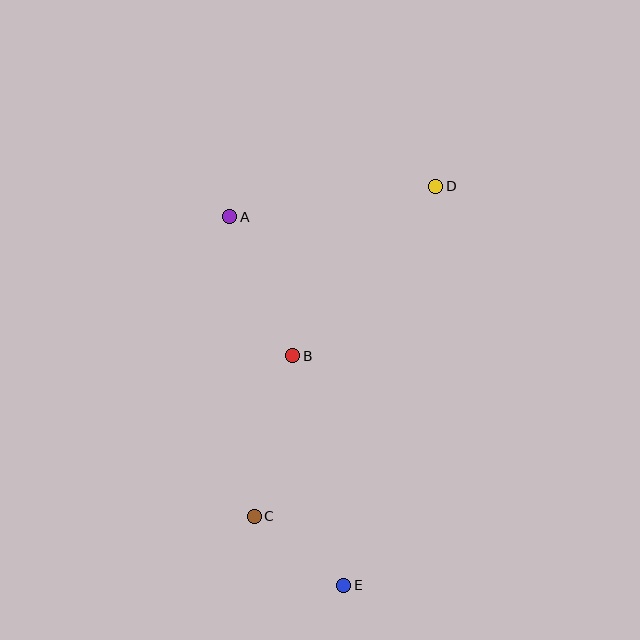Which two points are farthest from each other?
Points D and E are farthest from each other.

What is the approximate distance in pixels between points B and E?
The distance between B and E is approximately 235 pixels.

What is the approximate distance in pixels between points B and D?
The distance between B and D is approximately 222 pixels.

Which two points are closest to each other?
Points C and E are closest to each other.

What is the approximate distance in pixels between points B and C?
The distance between B and C is approximately 165 pixels.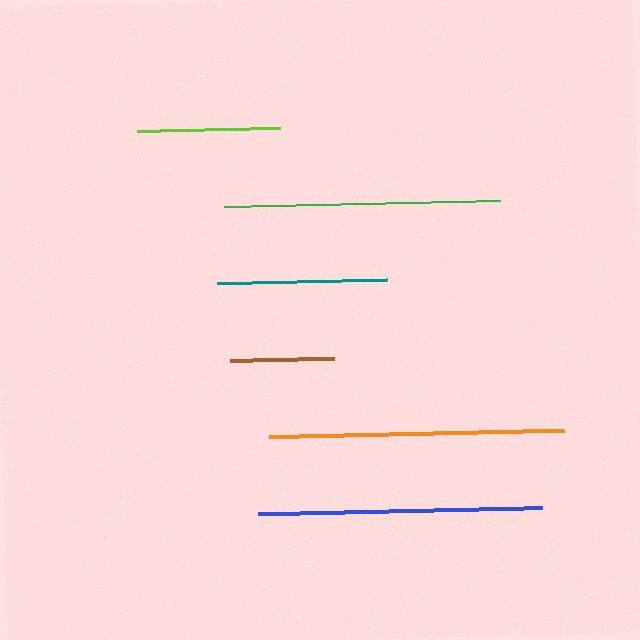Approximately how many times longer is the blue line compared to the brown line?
The blue line is approximately 2.7 times the length of the brown line.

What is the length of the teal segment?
The teal segment is approximately 170 pixels long.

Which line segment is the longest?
The orange line is the longest at approximately 295 pixels.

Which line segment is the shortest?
The brown line is the shortest at approximately 104 pixels.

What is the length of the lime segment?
The lime segment is approximately 143 pixels long.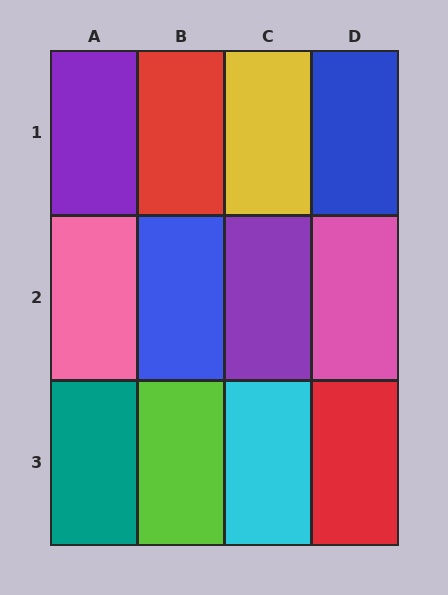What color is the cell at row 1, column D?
Blue.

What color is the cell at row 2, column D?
Pink.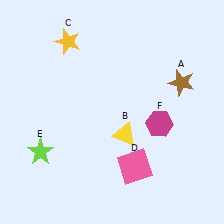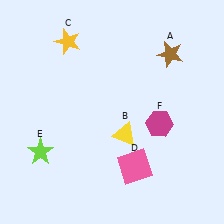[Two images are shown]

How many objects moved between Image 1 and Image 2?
1 object moved between the two images.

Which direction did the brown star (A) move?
The brown star (A) moved up.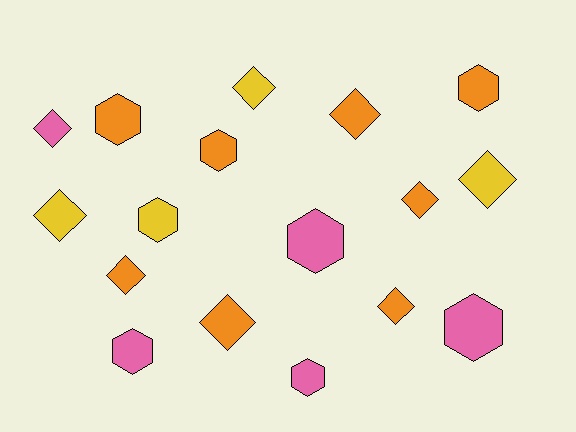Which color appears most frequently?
Orange, with 8 objects.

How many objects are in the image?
There are 17 objects.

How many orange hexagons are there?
There are 3 orange hexagons.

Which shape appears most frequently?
Diamond, with 9 objects.